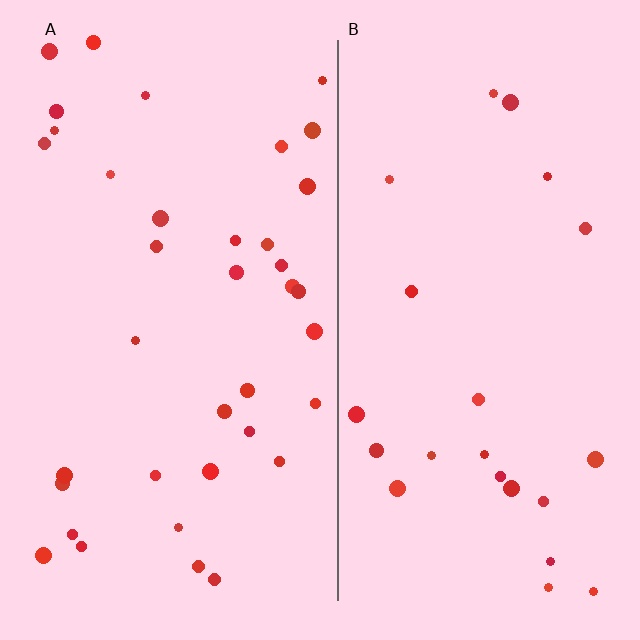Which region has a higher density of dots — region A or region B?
A (the left).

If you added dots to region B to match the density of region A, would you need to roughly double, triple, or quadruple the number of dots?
Approximately double.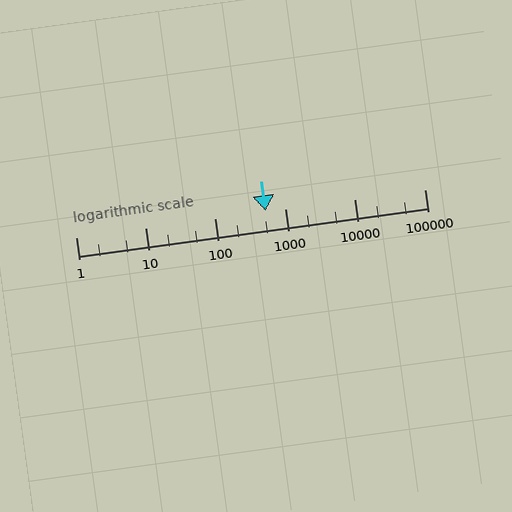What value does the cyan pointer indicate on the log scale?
The pointer indicates approximately 520.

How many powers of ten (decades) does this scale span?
The scale spans 5 decades, from 1 to 100000.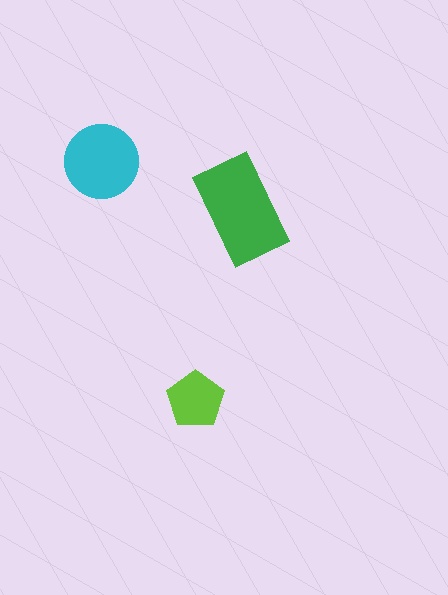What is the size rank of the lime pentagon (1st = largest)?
3rd.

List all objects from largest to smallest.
The green rectangle, the cyan circle, the lime pentagon.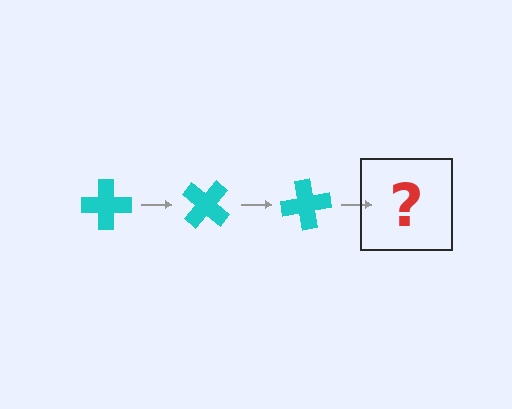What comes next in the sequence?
The next element should be a cyan cross rotated 120 degrees.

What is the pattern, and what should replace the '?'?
The pattern is that the cross rotates 40 degrees each step. The '?' should be a cyan cross rotated 120 degrees.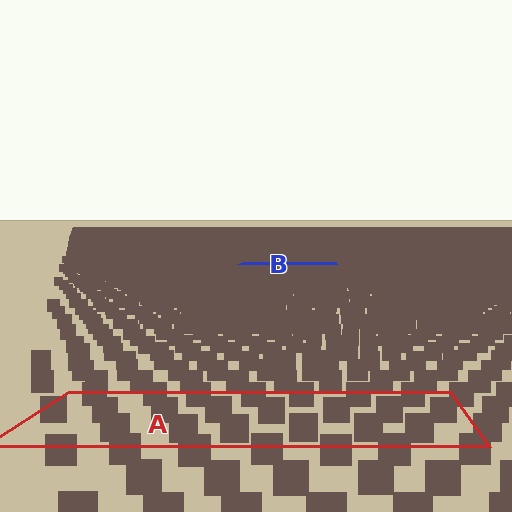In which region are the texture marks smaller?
The texture marks are smaller in region B, because it is farther away.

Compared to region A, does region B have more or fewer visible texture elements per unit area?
Region B has more texture elements per unit area — they are packed more densely because it is farther away.